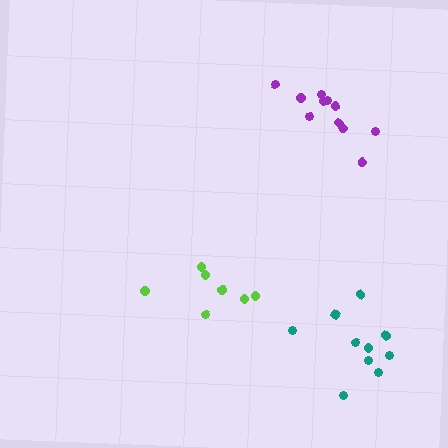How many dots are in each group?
Group 1: 7 dots, Group 2: 10 dots, Group 3: 11 dots (28 total).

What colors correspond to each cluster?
The clusters are colored: lime, teal, purple.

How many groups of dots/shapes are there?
There are 3 groups.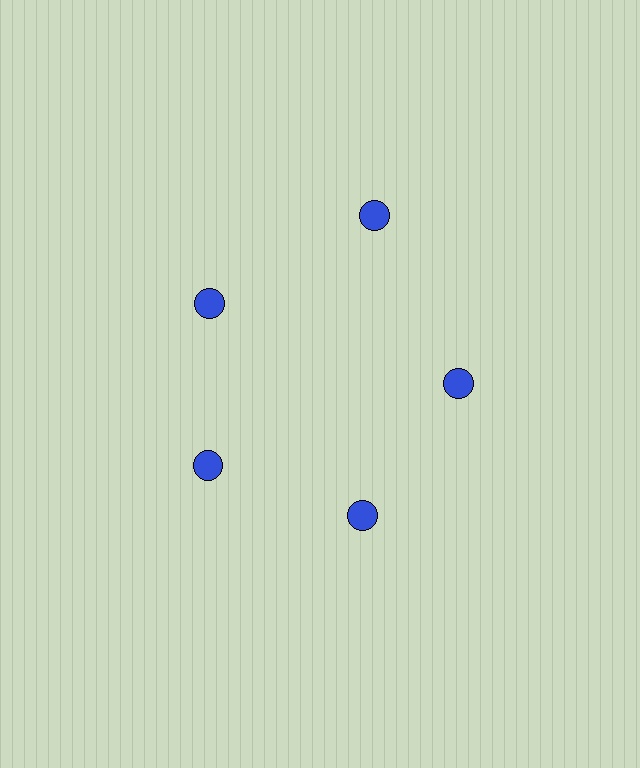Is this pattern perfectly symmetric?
No. The 5 blue circles are arranged in a ring, but one element near the 1 o'clock position is pushed outward from the center, breaking the 5-fold rotational symmetry.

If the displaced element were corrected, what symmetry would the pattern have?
It would have 5-fold rotational symmetry — the pattern would map onto itself every 72 degrees.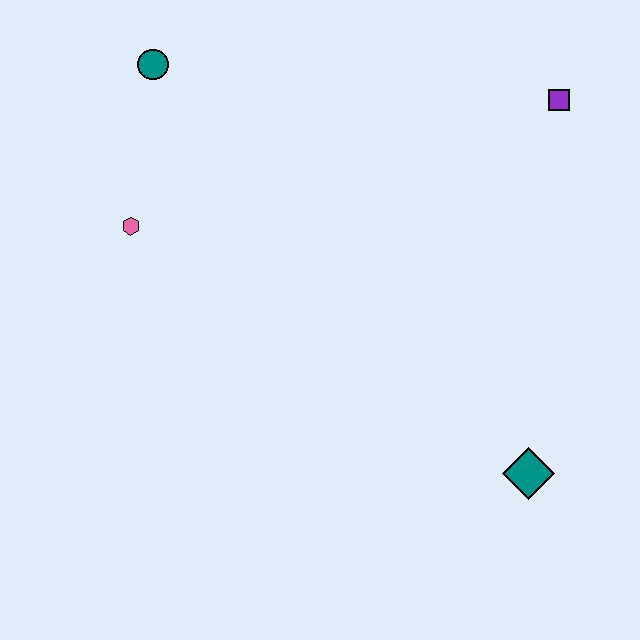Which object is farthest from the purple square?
The pink hexagon is farthest from the purple square.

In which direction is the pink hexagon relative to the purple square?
The pink hexagon is to the left of the purple square.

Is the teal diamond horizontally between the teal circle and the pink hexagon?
No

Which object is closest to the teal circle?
The pink hexagon is closest to the teal circle.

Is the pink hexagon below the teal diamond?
No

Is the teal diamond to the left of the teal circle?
No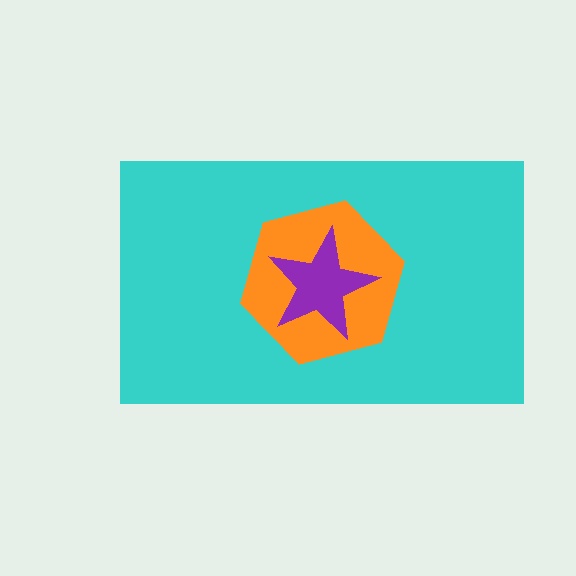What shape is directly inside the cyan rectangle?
The orange hexagon.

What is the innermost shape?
The purple star.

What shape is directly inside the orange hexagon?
The purple star.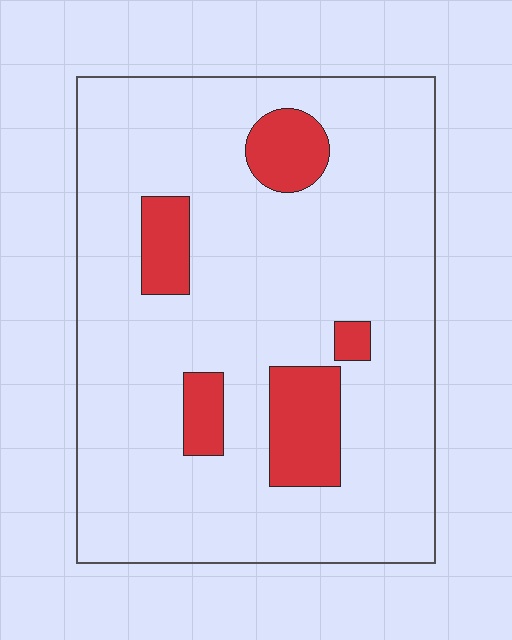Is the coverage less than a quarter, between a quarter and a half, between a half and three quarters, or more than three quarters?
Less than a quarter.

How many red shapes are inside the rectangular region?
5.